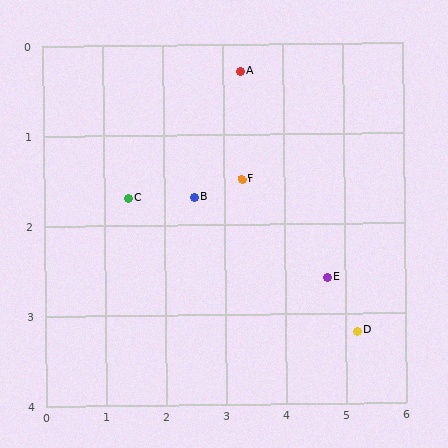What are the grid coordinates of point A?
Point A is at approximately (3.3, 0.3).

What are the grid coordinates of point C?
Point C is at approximately (1.4, 1.7).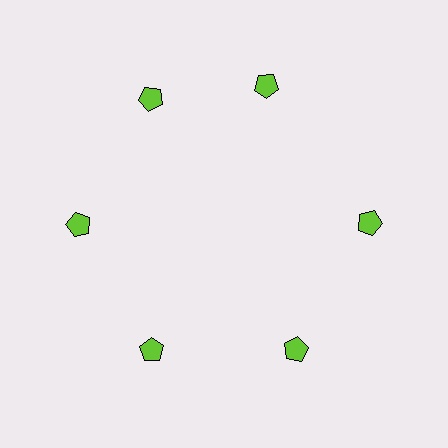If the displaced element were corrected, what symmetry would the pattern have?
It would have 6-fold rotational symmetry — the pattern would map onto itself every 60 degrees.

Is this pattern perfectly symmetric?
No. The 6 lime pentagons are arranged in a ring, but one element near the 1 o'clock position is rotated out of alignment along the ring, breaking the 6-fold rotational symmetry.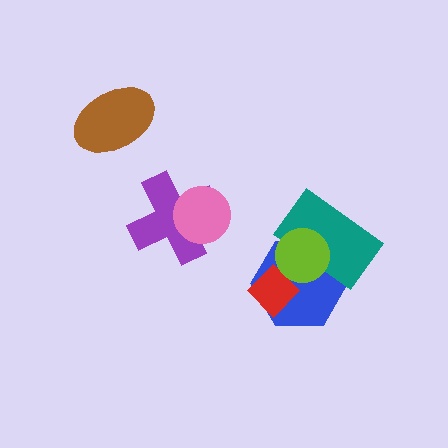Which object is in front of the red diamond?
The lime circle is in front of the red diamond.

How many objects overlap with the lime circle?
3 objects overlap with the lime circle.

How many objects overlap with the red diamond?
2 objects overlap with the red diamond.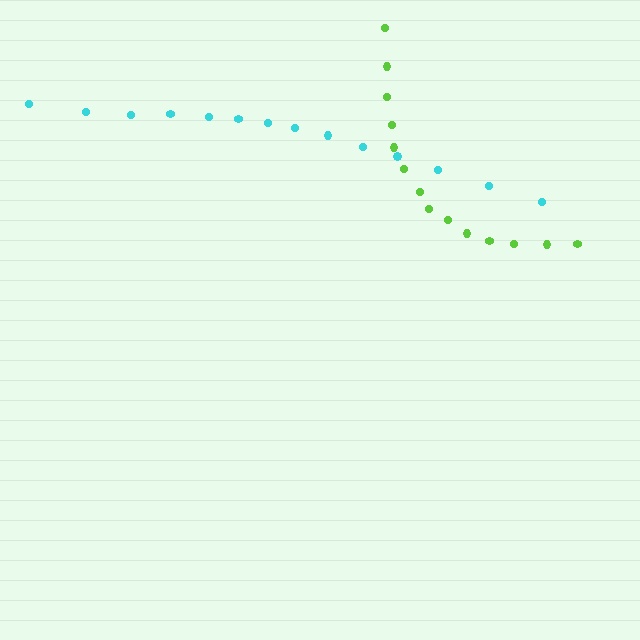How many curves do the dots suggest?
There are 2 distinct paths.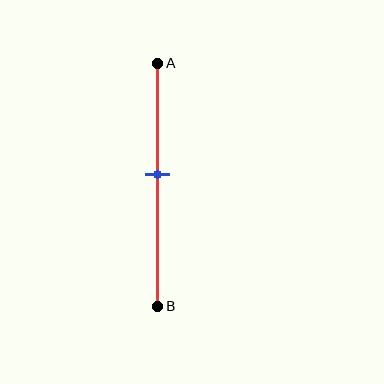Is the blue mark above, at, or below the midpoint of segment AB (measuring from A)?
The blue mark is above the midpoint of segment AB.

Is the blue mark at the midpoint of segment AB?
No, the mark is at about 45% from A, not at the 50% midpoint.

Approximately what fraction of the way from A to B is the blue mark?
The blue mark is approximately 45% of the way from A to B.